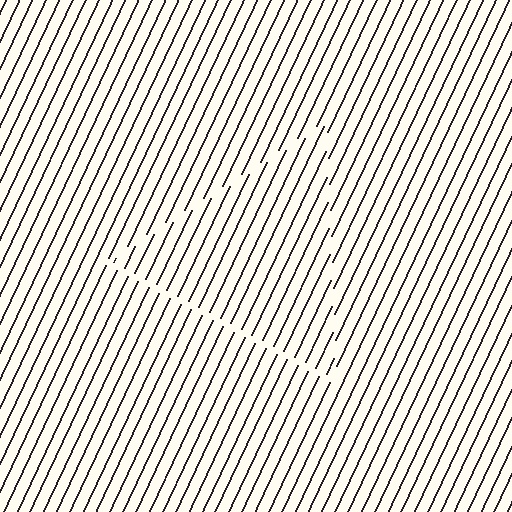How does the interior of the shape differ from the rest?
The interior of the shape contains the same grating, shifted by half a period — the contour is defined by the phase discontinuity where line-ends from the inner and outer gratings abut.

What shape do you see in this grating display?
An illusory triangle. The interior of the shape contains the same grating, shifted by half a period — the contour is defined by the phase discontinuity where line-ends from the inner and outer gratings abut.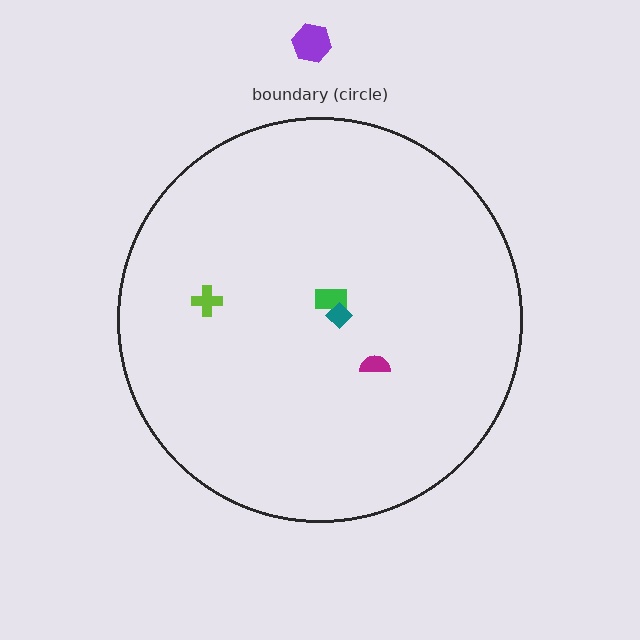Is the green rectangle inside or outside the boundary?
Inside.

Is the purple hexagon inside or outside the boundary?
Outside.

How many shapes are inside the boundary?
4 inside, 1 outside.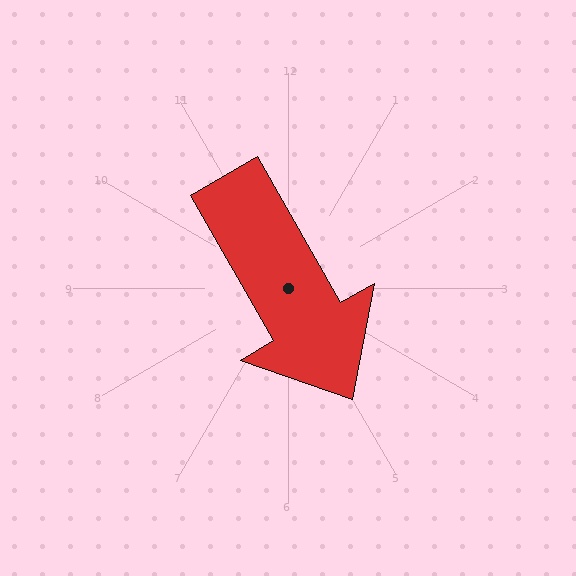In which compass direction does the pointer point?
Southeast.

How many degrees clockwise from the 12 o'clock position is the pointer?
Approximately 150 degrees.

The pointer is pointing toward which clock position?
Roughly 5 o'clock.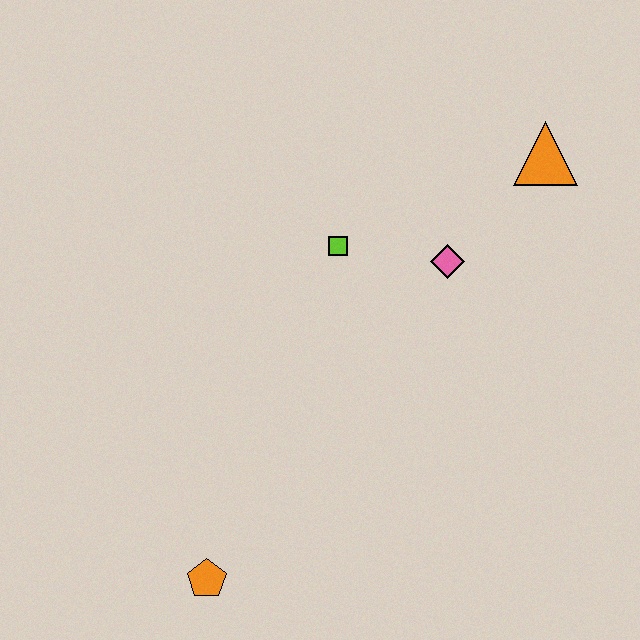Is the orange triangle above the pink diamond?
Yes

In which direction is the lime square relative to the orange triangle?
The lime square is to the left of the orange triangle.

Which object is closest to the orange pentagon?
The lime square is closest to the orange pentagon.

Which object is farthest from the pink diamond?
The orange pentagon is farthest from the pink diamond.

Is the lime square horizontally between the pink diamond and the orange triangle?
No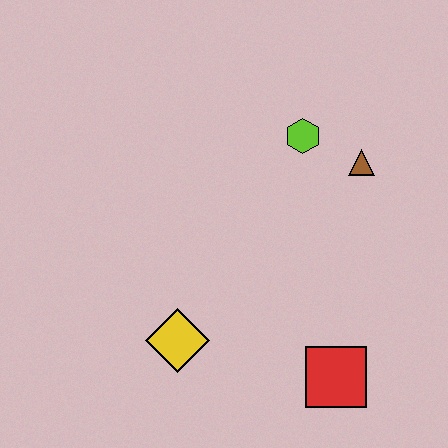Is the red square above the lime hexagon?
No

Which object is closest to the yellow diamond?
The red square is closest to the yellow diamond.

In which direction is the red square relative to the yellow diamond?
The red square is to the right of the yellow diamond.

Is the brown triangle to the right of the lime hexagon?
Yes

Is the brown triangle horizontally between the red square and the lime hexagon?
No